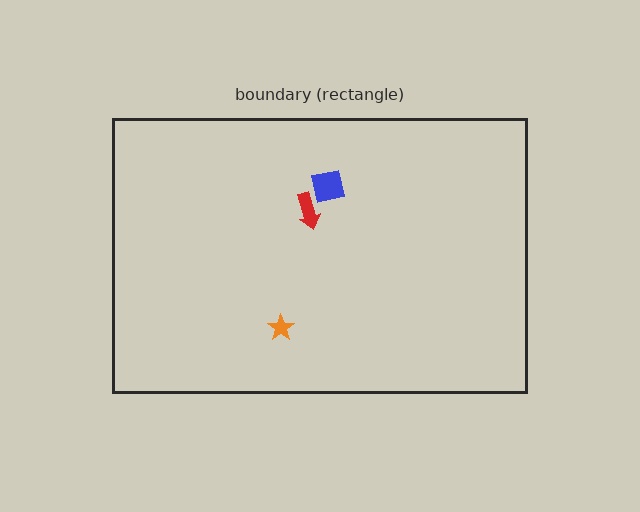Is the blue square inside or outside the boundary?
Inside.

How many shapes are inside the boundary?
3 inside, 0 outside.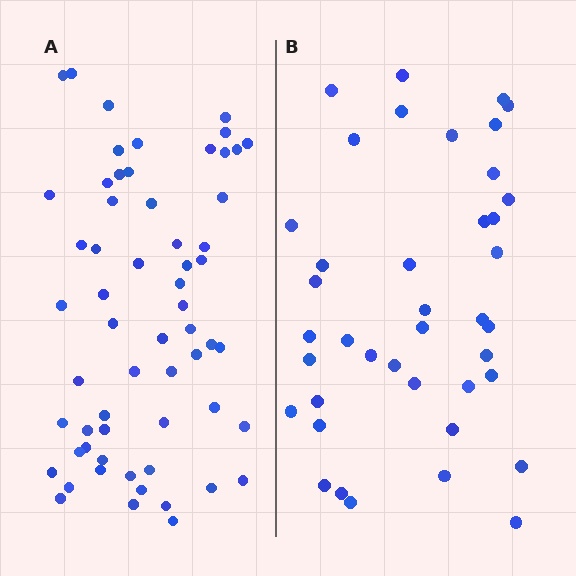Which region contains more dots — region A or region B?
Region A (the left region) has more dots.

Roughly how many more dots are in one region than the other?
Region A has approximately 20 more dots than region B.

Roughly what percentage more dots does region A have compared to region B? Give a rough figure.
About 50% more.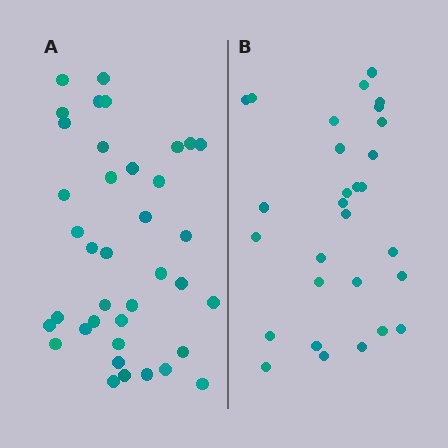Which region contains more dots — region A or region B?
Region A (the left region) has more dots.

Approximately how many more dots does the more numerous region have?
Region A has roughly 8 or so more dots than region B.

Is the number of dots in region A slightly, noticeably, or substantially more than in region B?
Region A has noticeably more, but not dramatically so. The ratio is roughly 1.3 to 1.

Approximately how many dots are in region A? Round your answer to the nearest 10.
About 40 dots. (The exact count is 38, which rounds to 40.)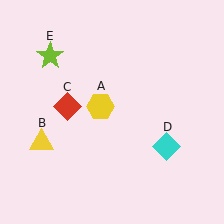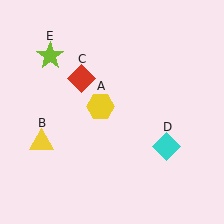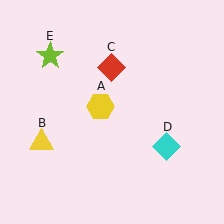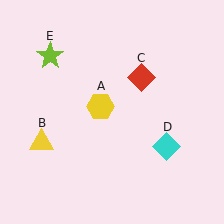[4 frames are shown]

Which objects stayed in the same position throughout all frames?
Yellow hexagon (object A) and yellow triangle (object B) and cyan diamond (object D) and lime star (object E) remained stationary.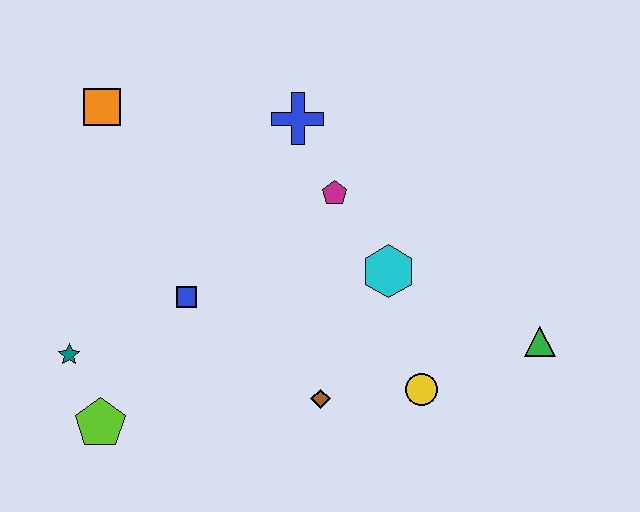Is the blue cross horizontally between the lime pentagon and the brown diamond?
Yes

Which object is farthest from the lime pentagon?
The green triangle is farthest from the lime pentagon.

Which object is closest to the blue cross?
The magenta pentagon is closest to the blue cross.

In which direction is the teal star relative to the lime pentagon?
The teal star is above the lime pentagon.